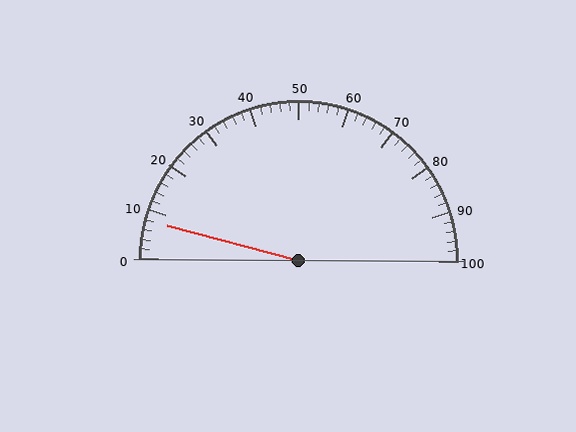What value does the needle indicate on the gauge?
The needle indicates approximately 8.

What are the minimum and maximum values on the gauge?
The gauge ranges from 0 to 100.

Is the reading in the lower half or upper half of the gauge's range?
The reading is in the lower half of the range (0 to 100).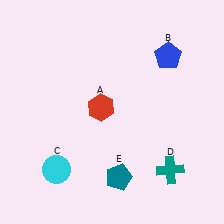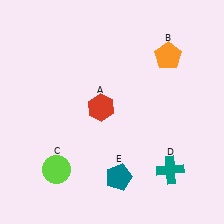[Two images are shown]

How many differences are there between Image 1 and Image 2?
There are 2 differences between the two images.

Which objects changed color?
B changed from blue to orange. C changed from cyan to lime.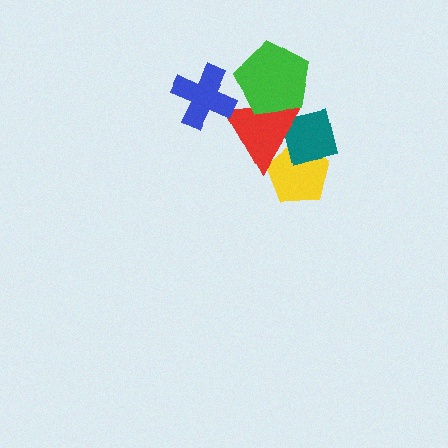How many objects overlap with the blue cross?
1 object overlaps with the blue cross.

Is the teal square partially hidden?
Yes, it is partially covered by another shape.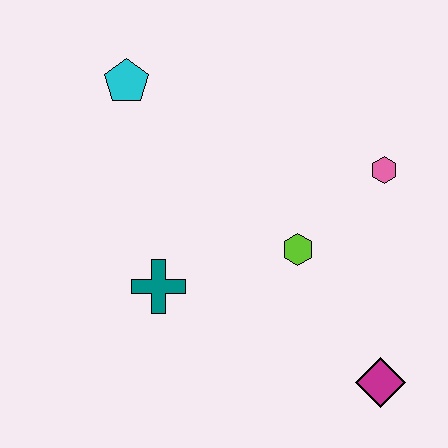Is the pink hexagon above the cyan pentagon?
No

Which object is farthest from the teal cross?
The pink hexagon is farthest from the teal cross.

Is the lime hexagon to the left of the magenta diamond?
Yes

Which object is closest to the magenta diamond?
The lime hexagon is closest to the magenta diamond.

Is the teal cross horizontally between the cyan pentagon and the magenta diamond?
Yes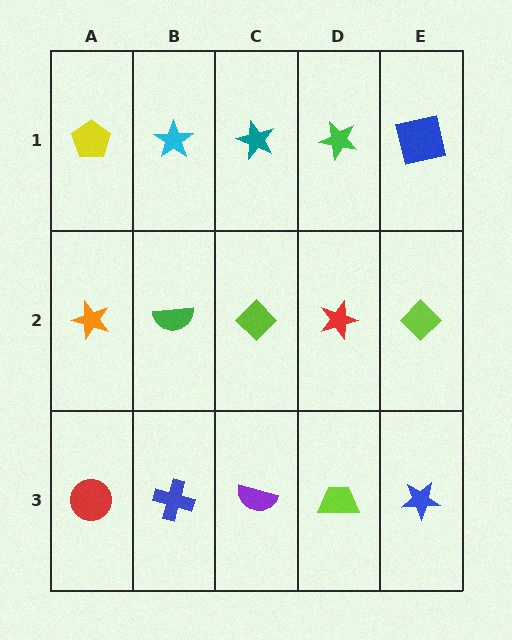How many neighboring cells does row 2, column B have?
4.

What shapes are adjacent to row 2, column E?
A blue square (row 1, column E), a blue star (row 3, column E), a red star (row 2, column D).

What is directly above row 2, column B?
A cyan star.